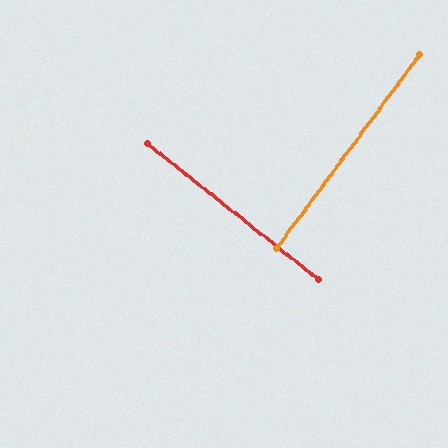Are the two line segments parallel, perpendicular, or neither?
Perpendicular — they meet at approximately 88°.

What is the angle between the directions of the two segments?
Approximately 88 degrees.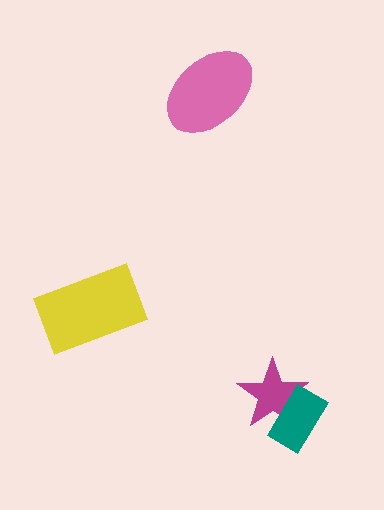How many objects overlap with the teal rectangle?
1 object overlaps with the teal rectangle.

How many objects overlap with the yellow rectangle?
0 objects overlap with the yellow rectangle.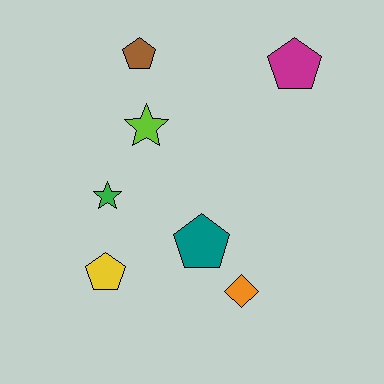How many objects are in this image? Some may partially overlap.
There are 7 objects.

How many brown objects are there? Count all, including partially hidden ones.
There is 1 brown object.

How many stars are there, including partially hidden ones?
There are 2 stars.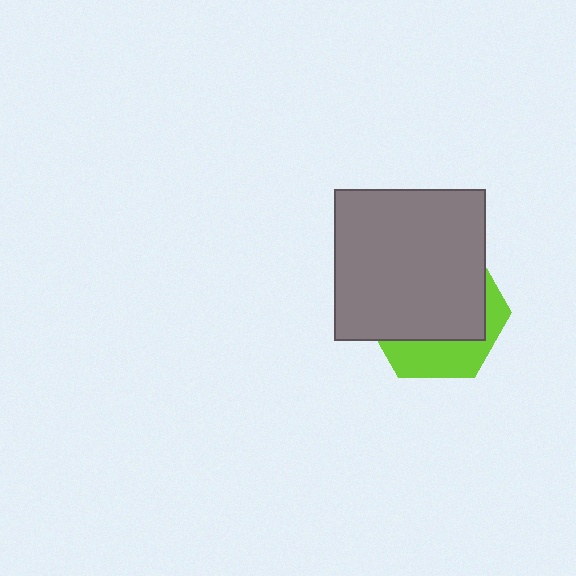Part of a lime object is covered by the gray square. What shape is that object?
It is a hexagon.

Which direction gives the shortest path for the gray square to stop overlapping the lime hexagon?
Moving up gives the shortest separation.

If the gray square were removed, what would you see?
You would see the complete lime hexagon.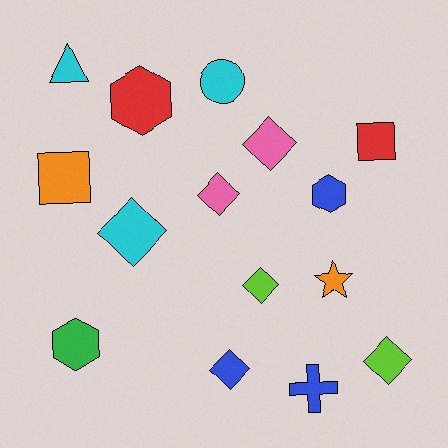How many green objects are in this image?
There is 1 green object.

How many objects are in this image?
There are 15 objects.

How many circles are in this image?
There is 1 circle.